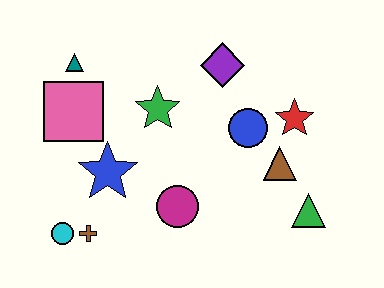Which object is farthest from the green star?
The green triangle is farthest from the green star.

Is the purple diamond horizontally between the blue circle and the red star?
No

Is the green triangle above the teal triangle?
No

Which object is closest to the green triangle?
The brown triangle is closest to the green triangle.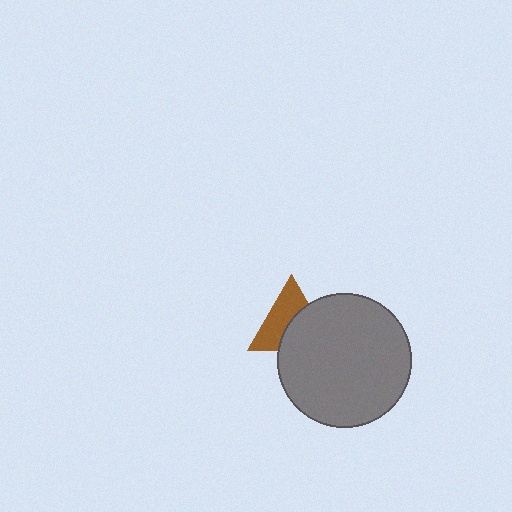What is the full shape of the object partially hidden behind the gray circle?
The partially hidden object is a brown triangle.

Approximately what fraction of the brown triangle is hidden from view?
Roughly 48% of the brown triangle is hidden behind the gray circle.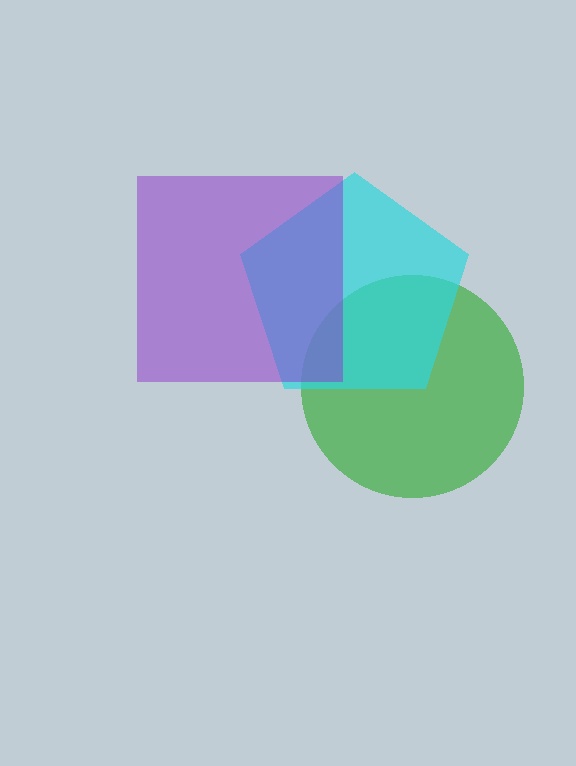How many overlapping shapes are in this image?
There are 3 overlapping shapes in the image.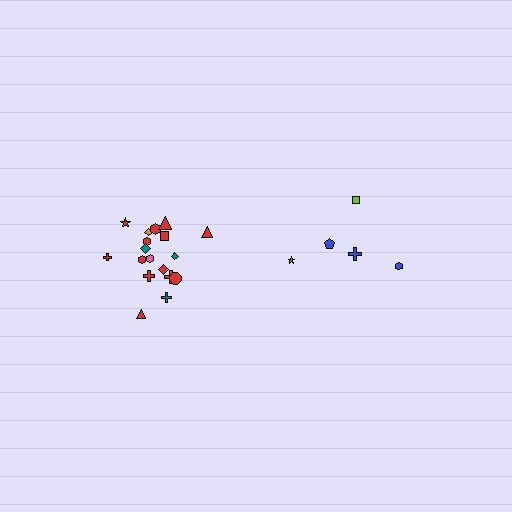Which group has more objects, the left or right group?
The left group.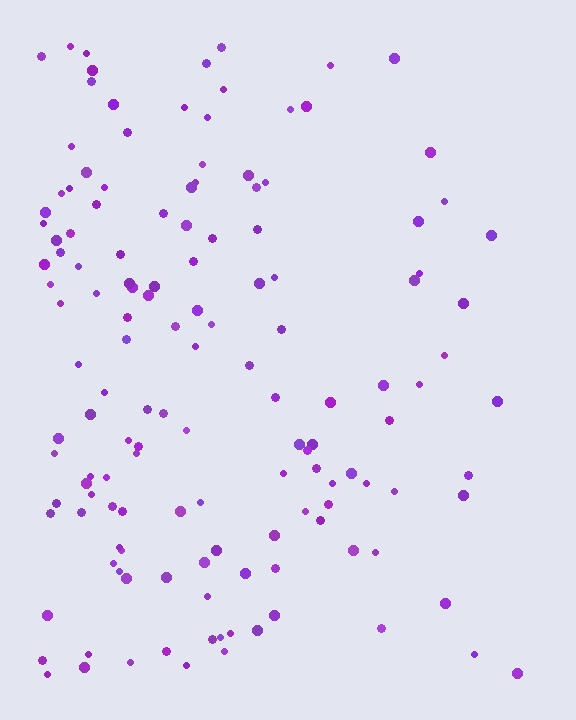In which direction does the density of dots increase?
From right to left, with the left side densest.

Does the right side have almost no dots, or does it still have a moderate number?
Still a moderate number, just noticeably fewer than the left.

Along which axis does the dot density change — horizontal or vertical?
Horizontal.